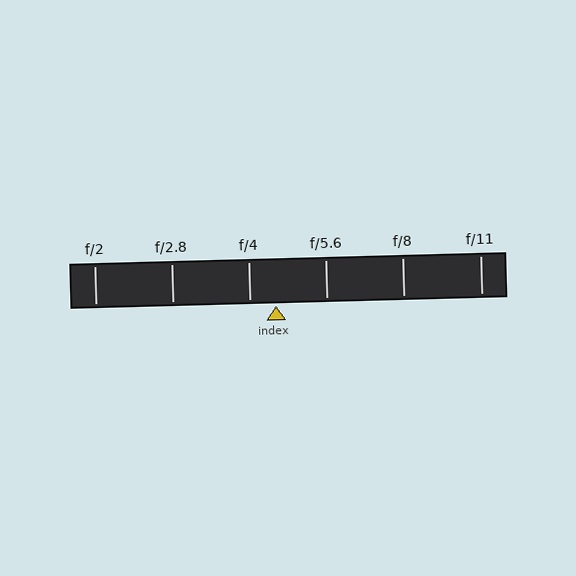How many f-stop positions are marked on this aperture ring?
There are 6 f-stop positions marked.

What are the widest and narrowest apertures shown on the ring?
The widest aperture shown is f/2 and the narrowest is f/11.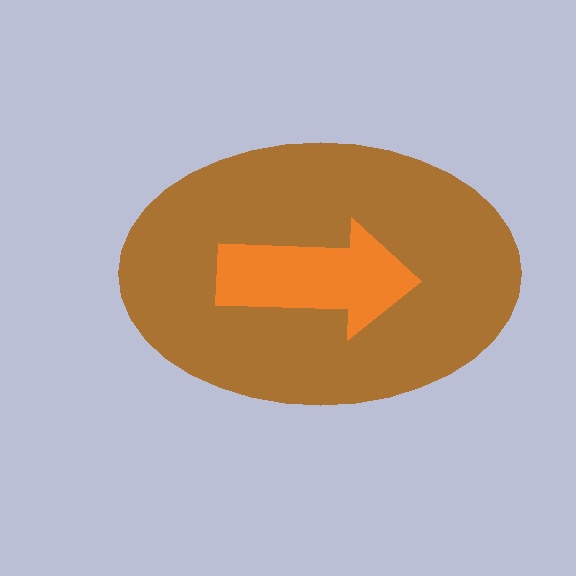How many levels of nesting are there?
2.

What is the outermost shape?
The brown ellipse.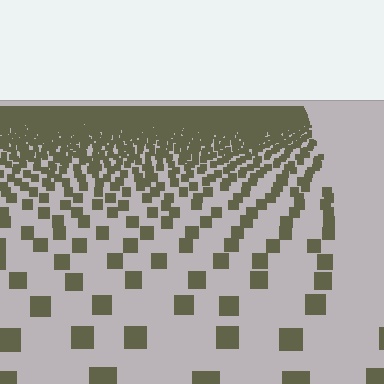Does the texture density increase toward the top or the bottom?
Density increases toward the top.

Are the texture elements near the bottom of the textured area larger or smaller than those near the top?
Larger. Near the bottom, elements are closer to the viewer and appear at a bigger on-screen size.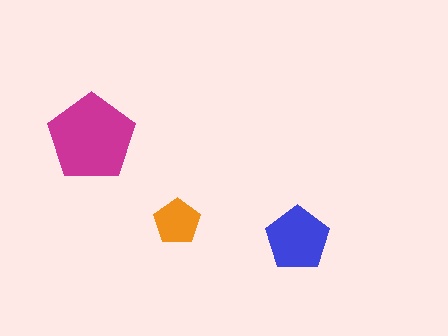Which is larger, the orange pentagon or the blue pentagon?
The blue one.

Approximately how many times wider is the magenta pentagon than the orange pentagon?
About 2 times wider.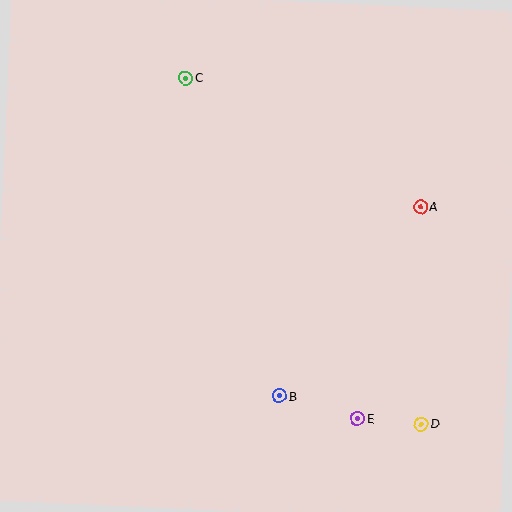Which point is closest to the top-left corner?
Point C is closest to the top-left corner.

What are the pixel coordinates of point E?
Point E is at (358, 419).